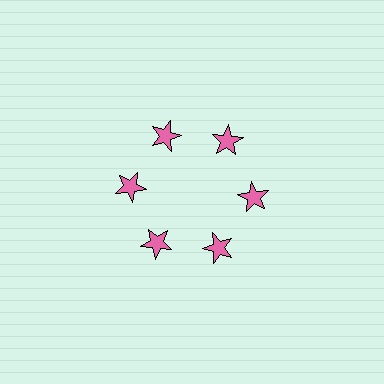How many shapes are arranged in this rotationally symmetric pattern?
There are 6 shapes, arranged in 6 groups of 1.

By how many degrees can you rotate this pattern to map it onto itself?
The pattern maps onto itself every 60 degrees of rotation.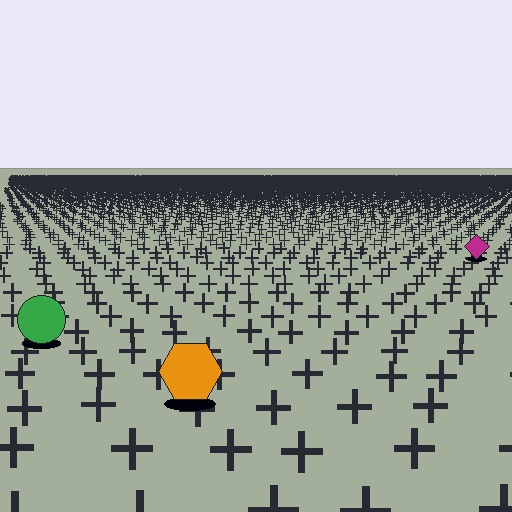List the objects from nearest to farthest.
From nearest to farthest: the orange hexagon, the green circle, the magenta diamond.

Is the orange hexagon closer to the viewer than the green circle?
Yes. The orange hexagon is closer — you can tell from the texture gradient: the ground texture is coarser near it.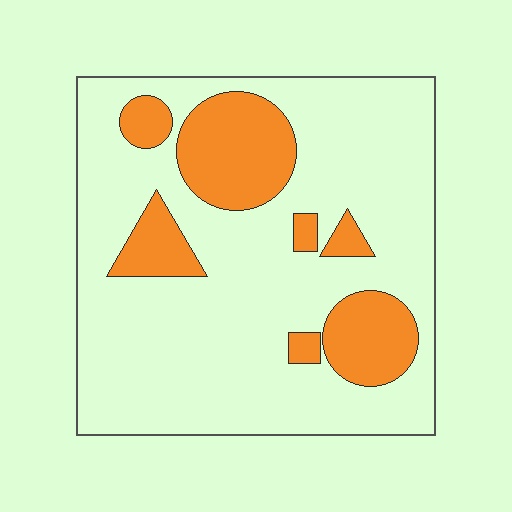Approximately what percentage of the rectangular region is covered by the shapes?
Approximately 20%.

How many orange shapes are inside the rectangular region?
7.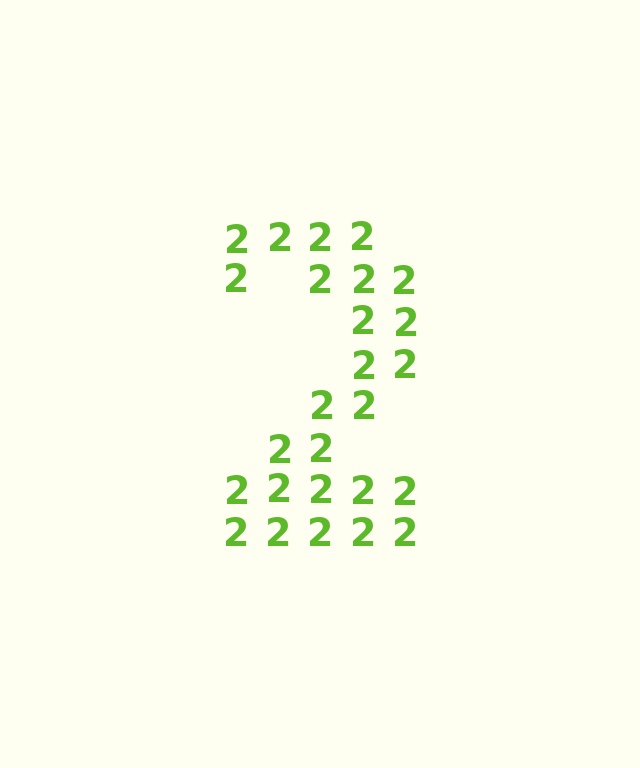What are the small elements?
The small elements are digit 2's.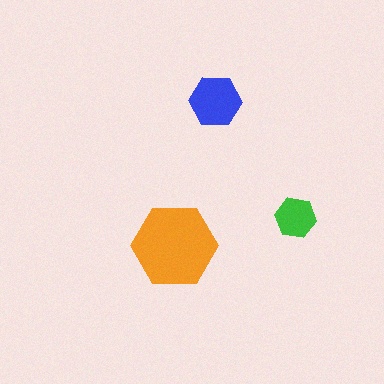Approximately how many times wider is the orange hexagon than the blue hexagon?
About 1.5 times wider.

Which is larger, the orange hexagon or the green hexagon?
The orange one.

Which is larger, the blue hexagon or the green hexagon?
The blue one.